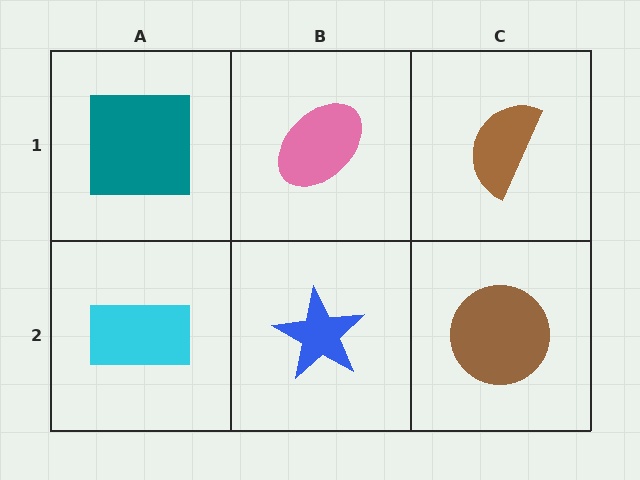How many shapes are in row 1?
3 shapes.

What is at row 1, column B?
A pink ellipse.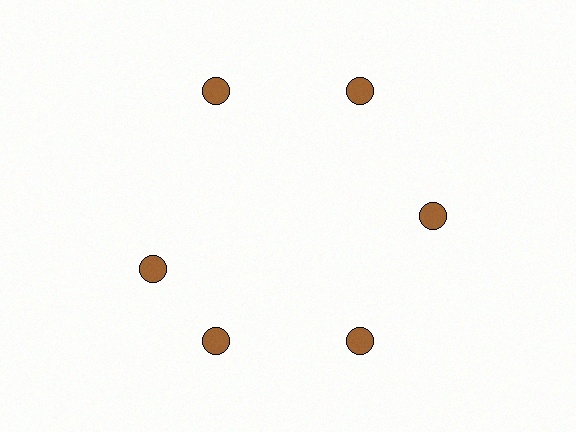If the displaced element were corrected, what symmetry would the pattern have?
It would have 6-fold rotational symmetry — the pattern would map onto itself every 60 degrees.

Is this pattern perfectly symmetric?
No. The 6 brown circles are arranged in a ring, but one element near the 9 o'clock position is rotated out of alignment along the ring, breaking the 6-fold rotational symmetry.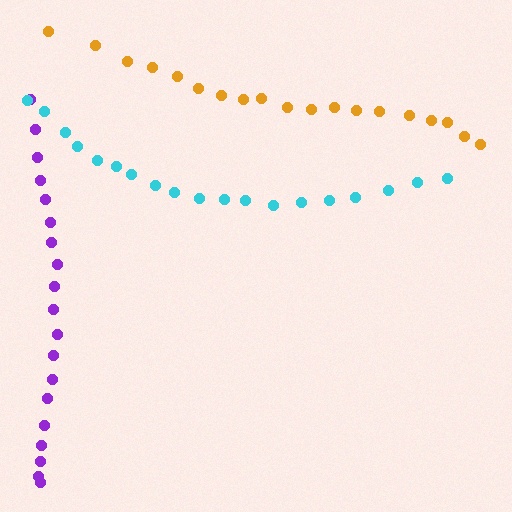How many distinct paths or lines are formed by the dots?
There are 3 distinct paths.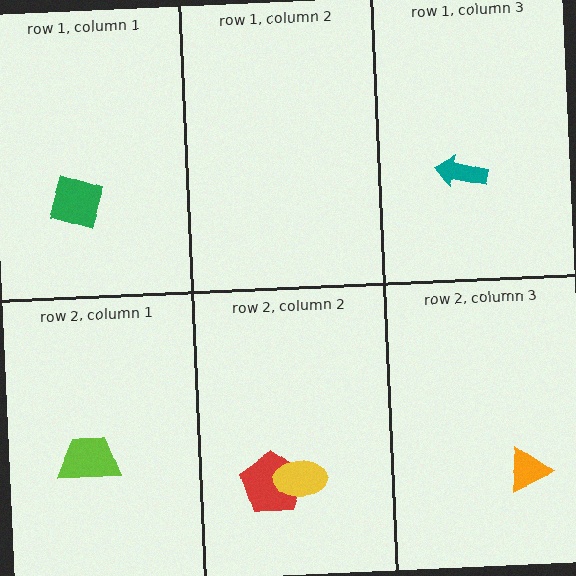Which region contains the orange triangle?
The row 2, column 3 region.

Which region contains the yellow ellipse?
The row 2, column 2 region.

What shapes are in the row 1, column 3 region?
The teal arrow.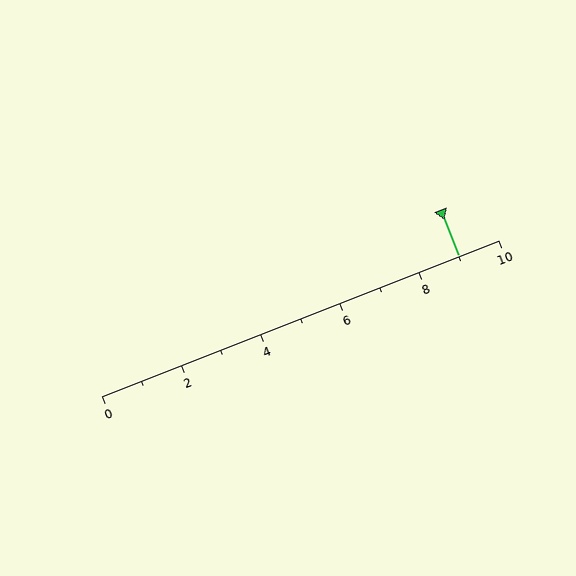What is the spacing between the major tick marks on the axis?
The major ticks are spaced 2 apart.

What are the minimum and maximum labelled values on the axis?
The axis runs from 0 to 10.